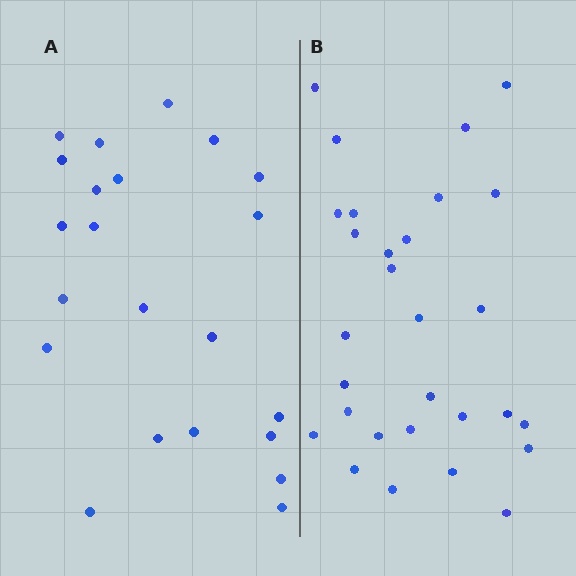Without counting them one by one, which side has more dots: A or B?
Region B (the right region) has more dots.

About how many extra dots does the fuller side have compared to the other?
Region B has roughly 8 or so more dots than region A.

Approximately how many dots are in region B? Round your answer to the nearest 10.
About 30 dots. (The exact count is 29, which rounds to 30.)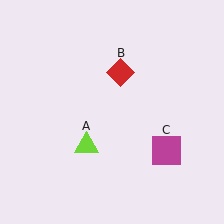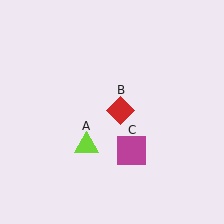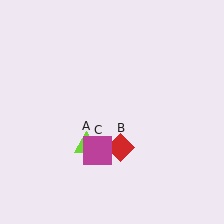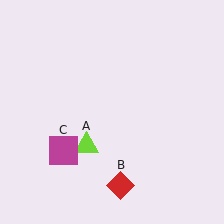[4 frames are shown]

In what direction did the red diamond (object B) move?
The red diamond (object B) moved down.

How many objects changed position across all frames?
2 objects changed position: red diamond (object B), magenta square (object C).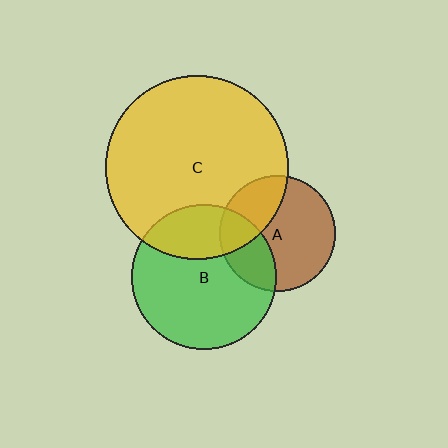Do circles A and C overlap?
Yes.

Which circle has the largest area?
Circle C (yellow).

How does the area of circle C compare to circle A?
Approximately 2.5 times.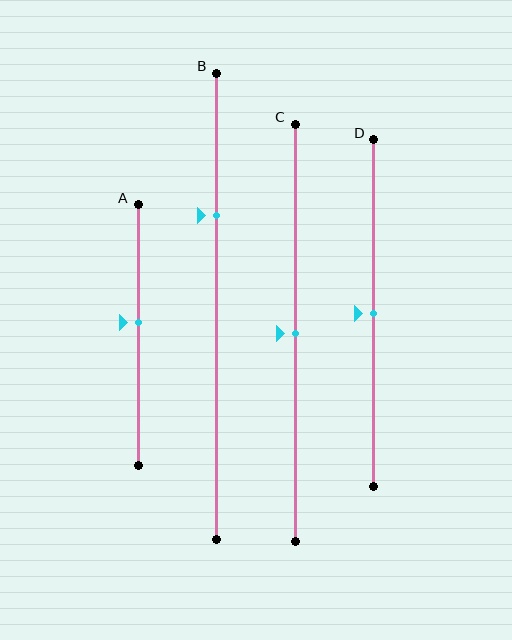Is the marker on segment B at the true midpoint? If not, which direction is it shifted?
No, the marker on segment B is shifted upward by about 20% of the segment length.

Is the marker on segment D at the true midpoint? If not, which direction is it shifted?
Yes, the marker on segment D is at the true midpoint.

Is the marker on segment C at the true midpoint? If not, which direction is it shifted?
Yes, the marker on segment C is at the true midpoint.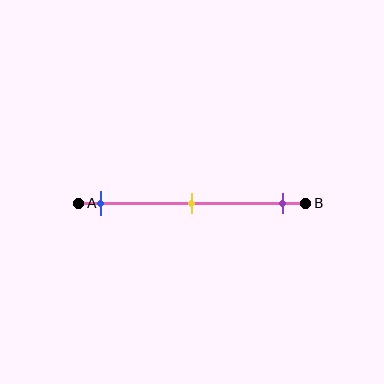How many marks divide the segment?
There are 3 marks dividing the segment.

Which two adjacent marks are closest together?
The blue and yellow marks are the closest adjacent pair.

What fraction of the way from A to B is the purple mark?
The purple mark is approximately 90% (0.9) of the way from A to B.